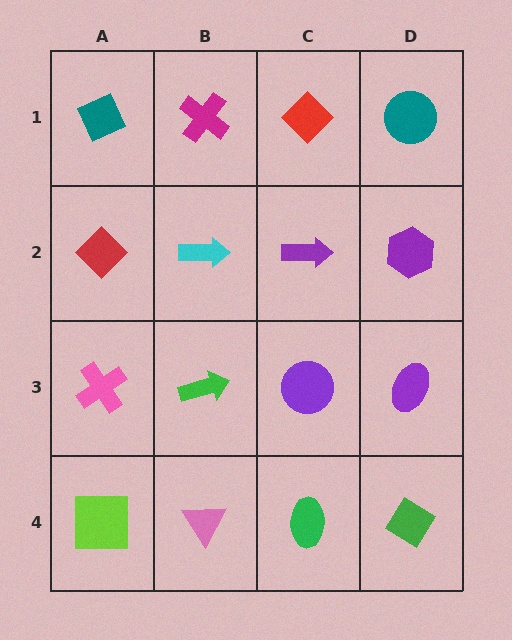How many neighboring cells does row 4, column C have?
3.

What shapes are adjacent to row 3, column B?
A cyan arrow (row 2, column B), a pink triangle (row 4, column B), a pink cross (row 3, column A), a purple circle (row 3, column C).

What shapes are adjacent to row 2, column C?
A red diamond (row 1, column C), a purple circle (row 3, column C), a cyan arrow (row 2, column B), a purple hexagon (row 2, column D).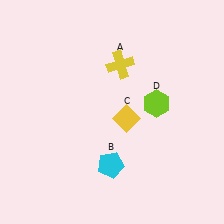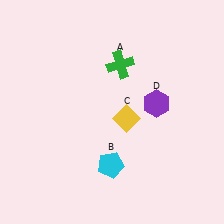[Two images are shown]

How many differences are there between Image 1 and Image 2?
There are 2 differences between the two images.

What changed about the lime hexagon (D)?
In Image 1, D is lime. In Image 2, it changed to purple.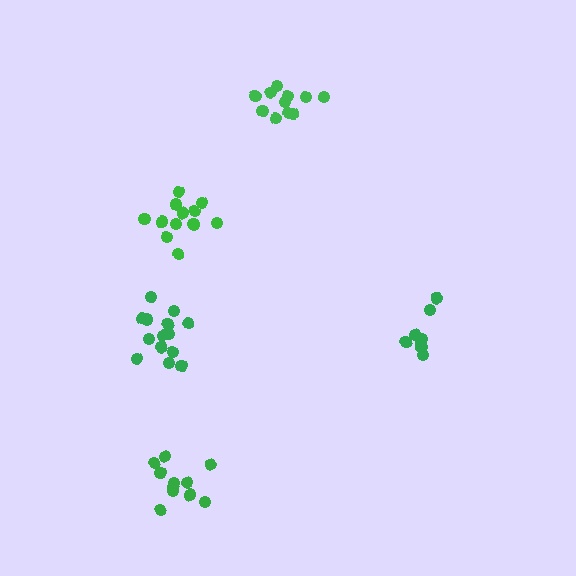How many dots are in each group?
Group 1: 8 dots, Group 2: 14 dots, Group 3: 11 dots, Group 4: 13 dots, Group 5: 11 dots (57 total).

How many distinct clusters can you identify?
There are 5 distinct clusters.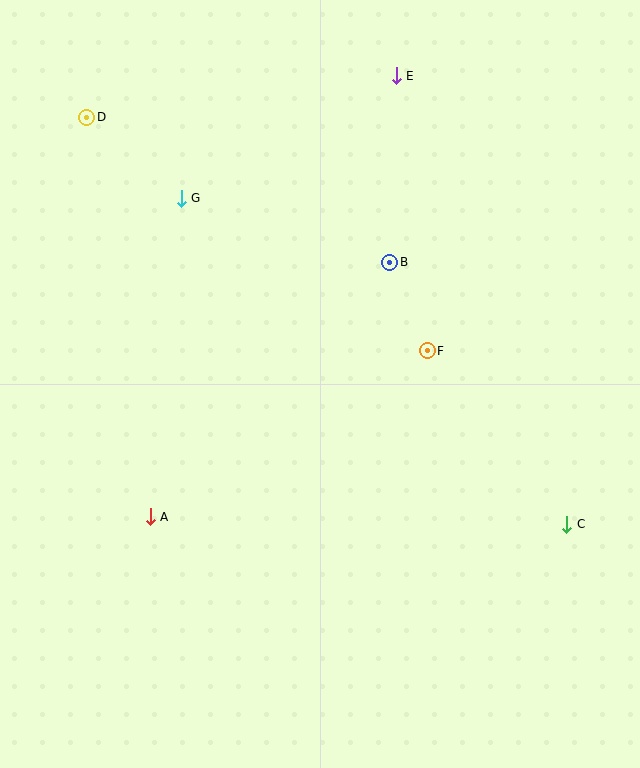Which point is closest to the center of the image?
Point F at (427, 351) is closest to the center.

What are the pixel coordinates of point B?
Point B is at (390, 262).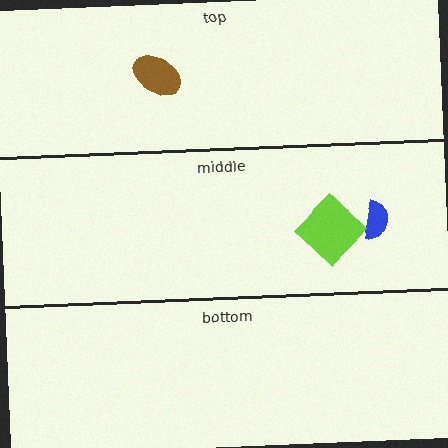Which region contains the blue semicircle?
The middle region.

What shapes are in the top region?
The brown ellipse.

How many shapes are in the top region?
1.